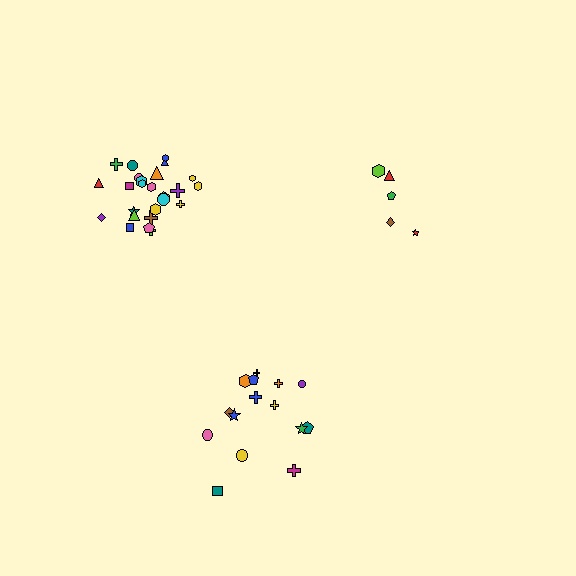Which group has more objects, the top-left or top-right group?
The top-left group.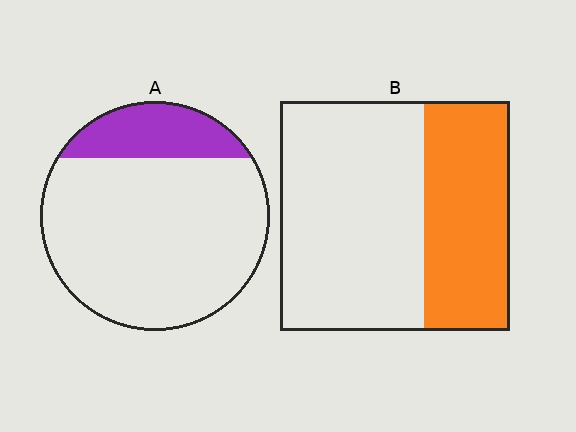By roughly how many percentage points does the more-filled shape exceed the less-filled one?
By roughly 20 percentage points (B over A).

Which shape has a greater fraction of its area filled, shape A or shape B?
Shape B.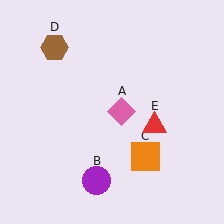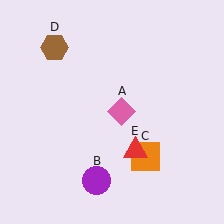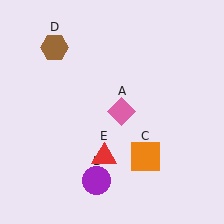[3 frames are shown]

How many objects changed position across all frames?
1 object changed position: red triangle (object E).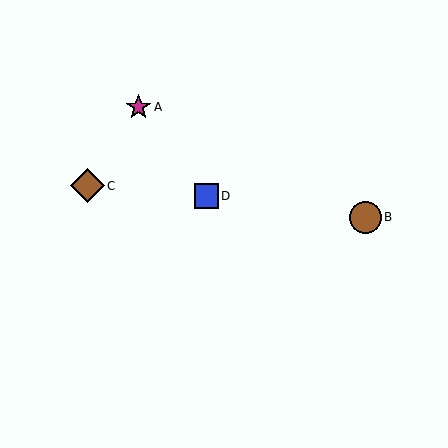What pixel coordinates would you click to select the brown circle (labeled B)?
Click at (365, 217) to select the brown circle B.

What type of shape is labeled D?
Shape D is a blue square.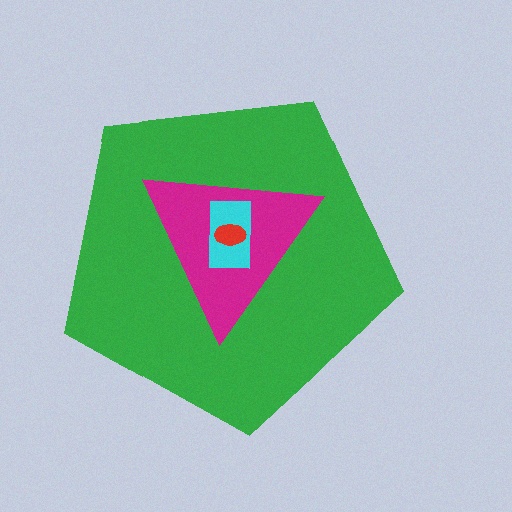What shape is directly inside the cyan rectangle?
The red ellipse.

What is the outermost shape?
The green pentagon.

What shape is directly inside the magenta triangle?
The cyan rectangle.